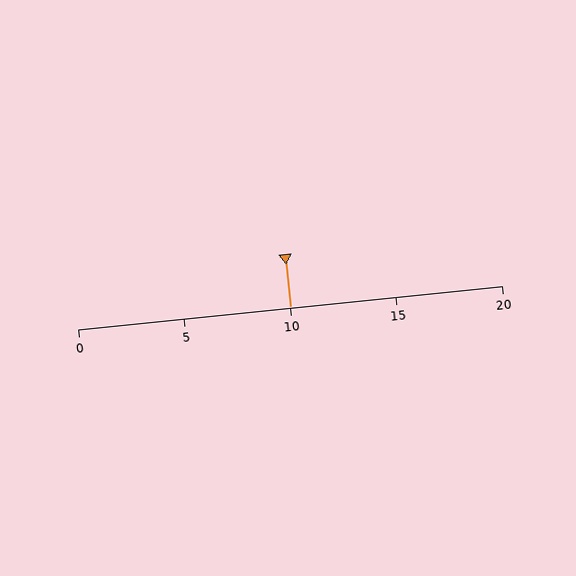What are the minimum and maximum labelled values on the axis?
The axis runs from 0 to 20.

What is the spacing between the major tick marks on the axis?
The major ticks are spaced 5 apart.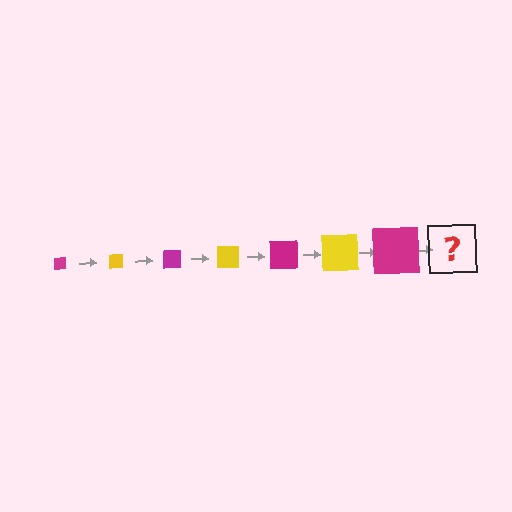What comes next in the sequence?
The next element should be a yellow square, larger than the previous one.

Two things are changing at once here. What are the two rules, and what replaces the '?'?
The two rules are that the square grows larger each step and the color cycles through magenta and yellow. The '?' should be a yellow square, larger than the previous one.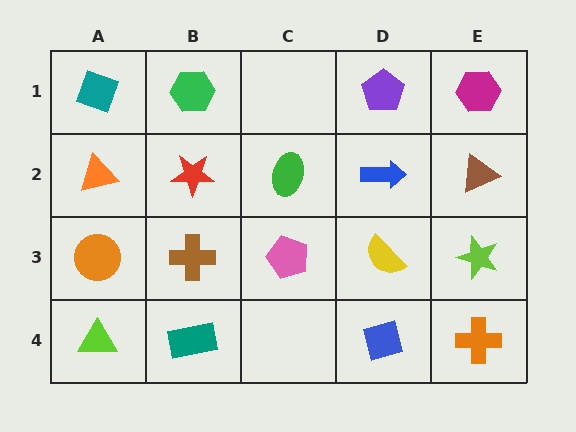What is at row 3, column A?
An orange circle.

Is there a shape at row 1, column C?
No, that cell is empty.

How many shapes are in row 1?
4 shapes.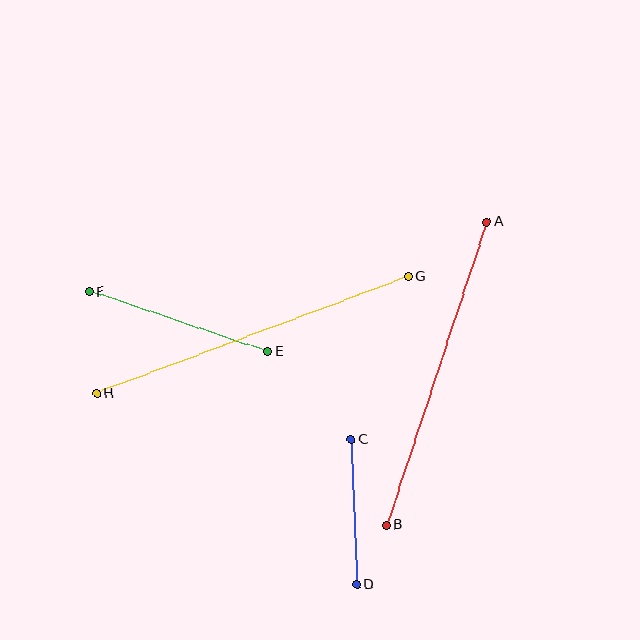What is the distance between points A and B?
The distance is approximately 320 pixels.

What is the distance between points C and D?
The distance is approximately 145 pixels.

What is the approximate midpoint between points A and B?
The midpoint is at approximately (437, 373) pixels.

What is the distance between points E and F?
The distance is approximately 188 pixels.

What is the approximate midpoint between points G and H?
The midpoint is at approximately (252, 335) pixels.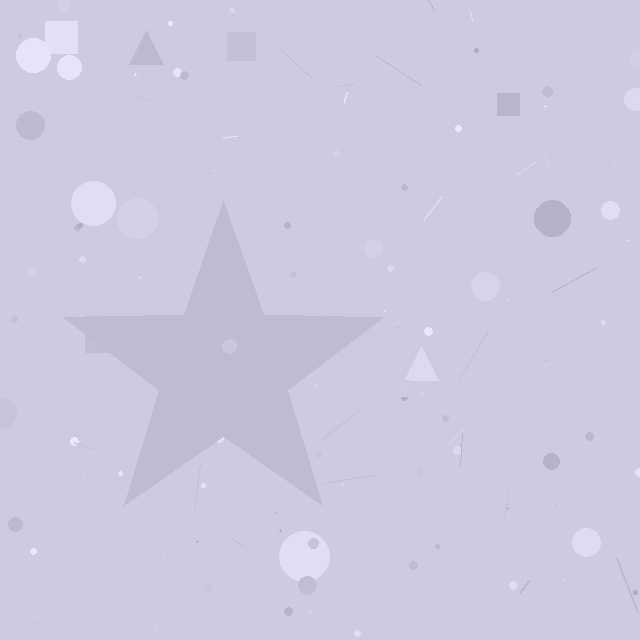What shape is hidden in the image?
A star is hidden in the image.